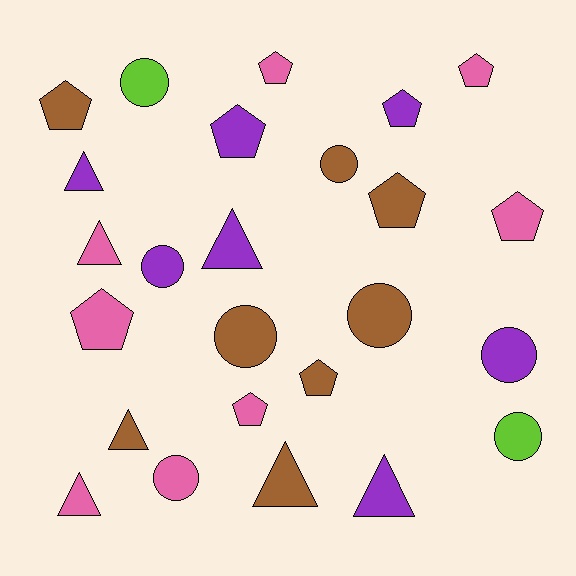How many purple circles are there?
There are 2 purple circles.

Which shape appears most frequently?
Pentagon, with 10 objects.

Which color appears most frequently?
Pink, with 8 objects.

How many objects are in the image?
There are 25 objects.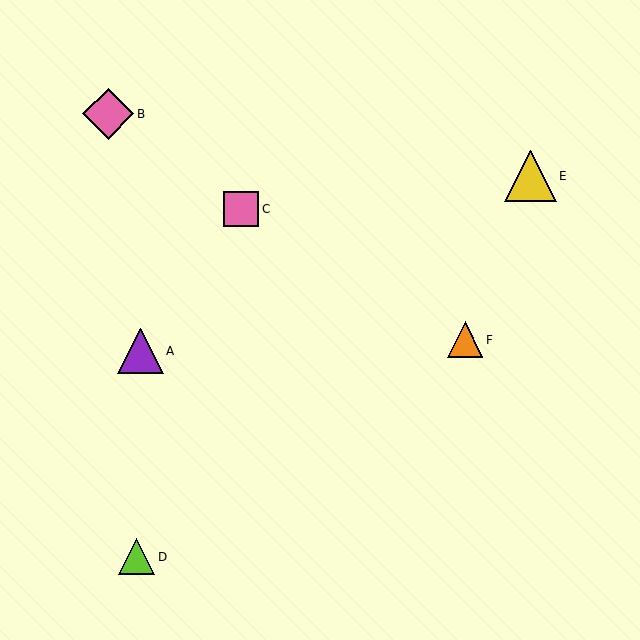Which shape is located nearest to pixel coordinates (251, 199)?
The pink square (labeled C) at (241, 209) is nearest to that location.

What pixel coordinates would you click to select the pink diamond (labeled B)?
Click at (108, 114) to select the pink diamond B.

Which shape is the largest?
The pink diamond (labeled B) is the largest.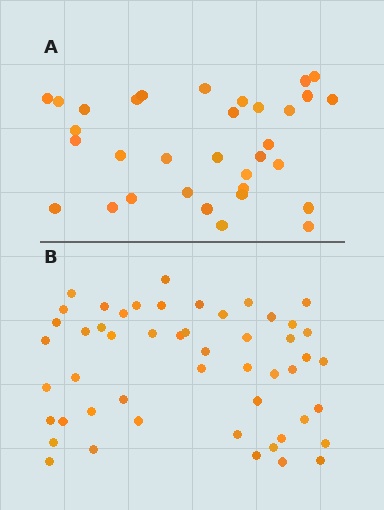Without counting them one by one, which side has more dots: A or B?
Region B (the bottom region) has more dots.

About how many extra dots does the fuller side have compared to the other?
Region B has approximately 20 more dots than region A.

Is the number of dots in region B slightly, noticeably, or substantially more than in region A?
Region B has substantially more. The ratio is roughly 1.5 to 1.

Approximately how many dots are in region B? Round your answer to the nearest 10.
About 50 dots. (The exact count is 51, which rounds to 50.)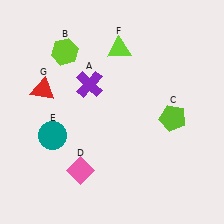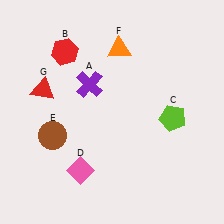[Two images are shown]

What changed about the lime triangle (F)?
In Image 1, F is lime. In Image 2, it changed to orange.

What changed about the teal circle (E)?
In Image 1, E is teal. In Image 2, it changed to brown.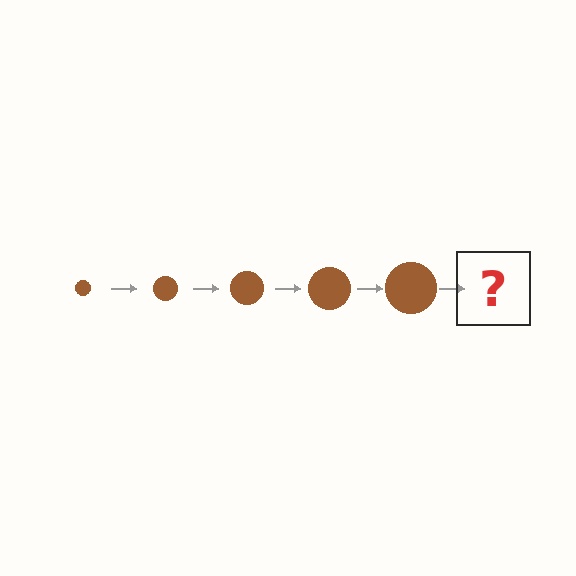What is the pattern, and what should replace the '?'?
The pattern is that the circle gets progressively larger each step. The '?' should be a brown circle, larger than the previous one.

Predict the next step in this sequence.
The next step is a brown circle, larger than the previous one.